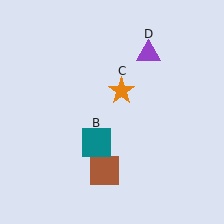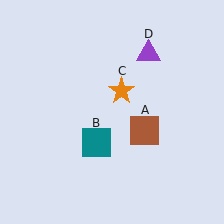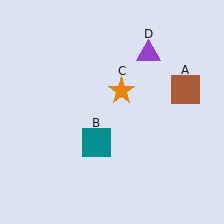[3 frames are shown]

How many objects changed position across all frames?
1 object changed position: brown square (object A).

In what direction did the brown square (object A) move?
The brown square (object A) moved up and to the right.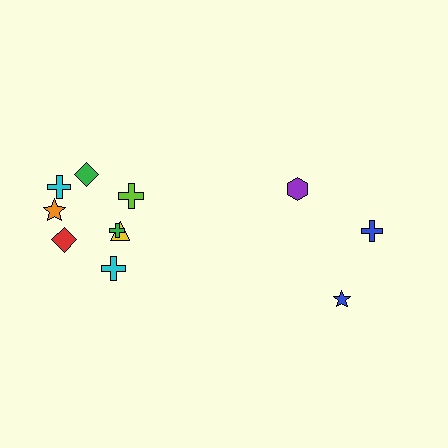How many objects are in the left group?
There are 8 objects.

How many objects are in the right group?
There are 3 objects.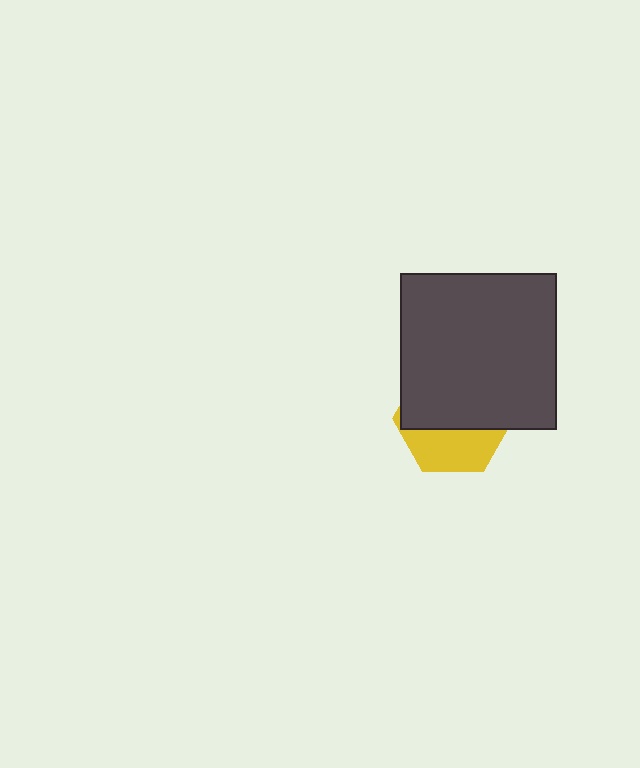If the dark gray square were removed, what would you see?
You would see the complete yellow hexagon.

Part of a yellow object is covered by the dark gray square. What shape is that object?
It is a hexagon.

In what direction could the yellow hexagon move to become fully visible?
The yellow hexagon could move down. That would shift it out from behind the dark gray square entirely.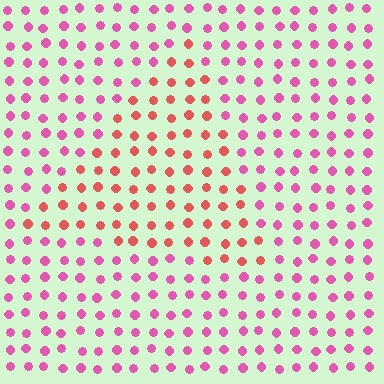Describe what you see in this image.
The image is filled with small pink elements in a uniform arrangement. A triangle-shaped region is visible where the elements are tinted to a slightly different hue, forming a subtle color boundary.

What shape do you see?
I see a triangle.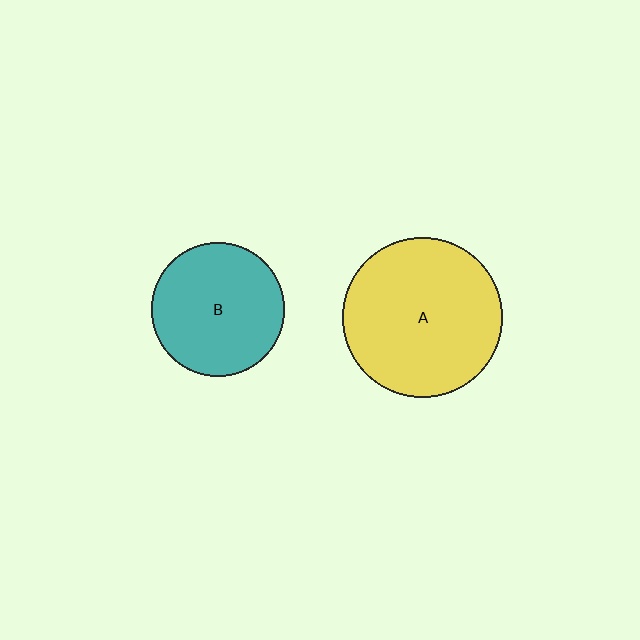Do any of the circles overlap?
No, none of the circles overlap.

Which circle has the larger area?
Circle A (yellow).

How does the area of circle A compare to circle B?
Approximately 1.4 times.